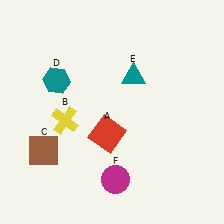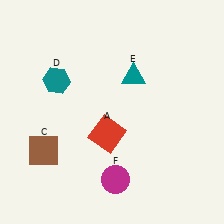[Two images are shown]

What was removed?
The yellow cross (B) was removed in Image 2.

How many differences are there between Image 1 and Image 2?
There is 1 difference between the two images.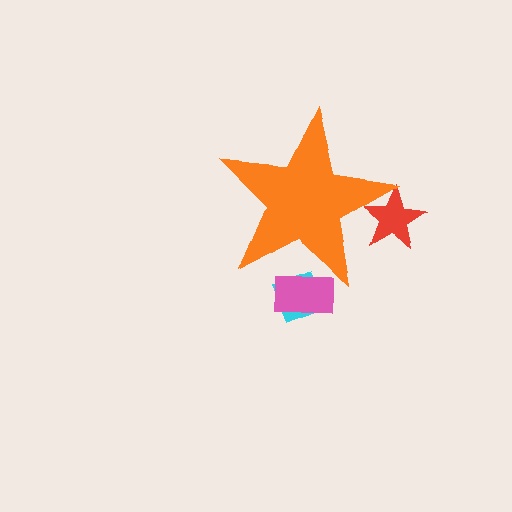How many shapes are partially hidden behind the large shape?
3 shapes are partially hidden.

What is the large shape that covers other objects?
An orange star.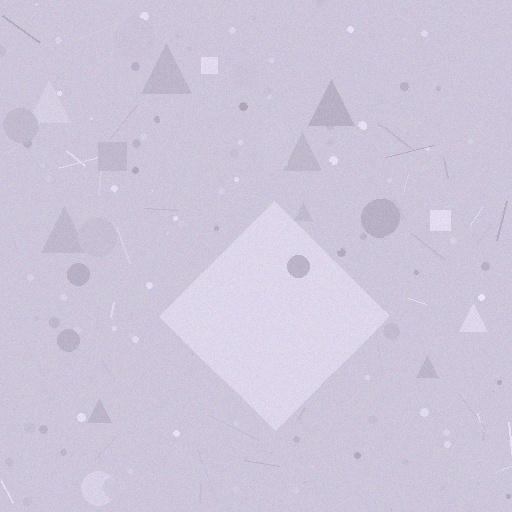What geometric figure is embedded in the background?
A diamond is embedded in the background.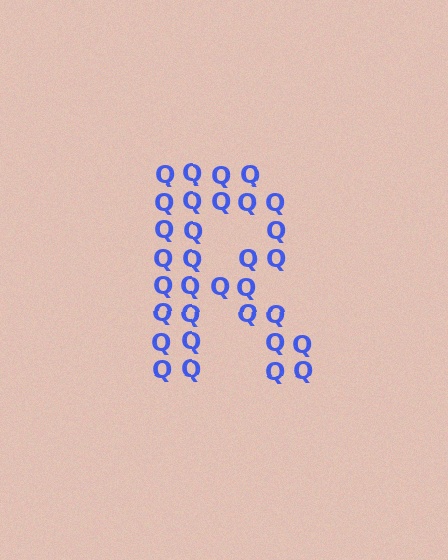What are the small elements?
The small elements are letter Q's.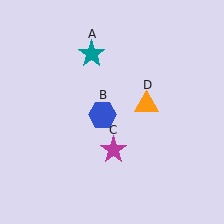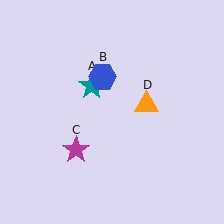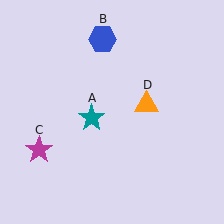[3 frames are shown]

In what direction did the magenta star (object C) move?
The magenta star (object C) moved left.